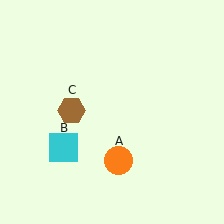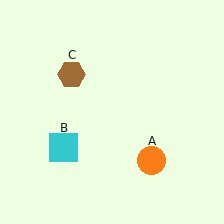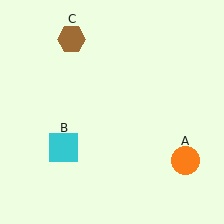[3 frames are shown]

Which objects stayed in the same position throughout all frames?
Cyan square (object B) remained stationary.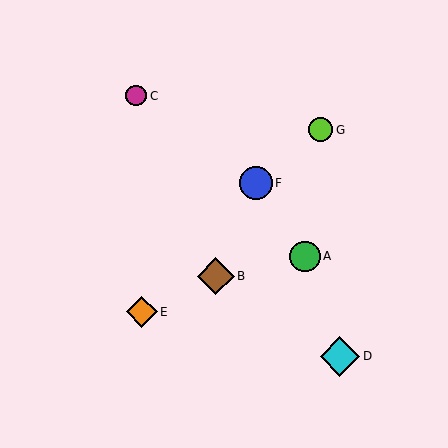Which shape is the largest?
The cyan diamond (labeled D) is the largest.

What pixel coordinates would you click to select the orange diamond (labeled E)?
Click at (142, 312) to select the orange diamond E.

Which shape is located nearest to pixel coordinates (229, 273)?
The brown diamond (labeled B) at (216, 276) is nearest to that location.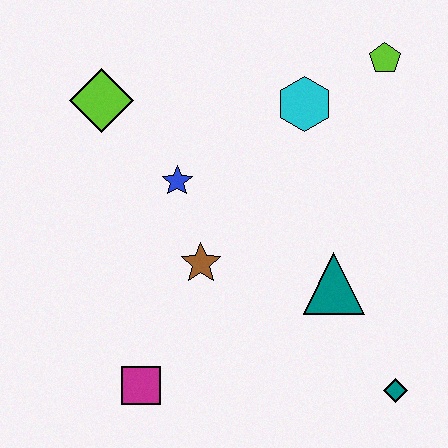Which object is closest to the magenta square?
The brown star is closest to the magenta square.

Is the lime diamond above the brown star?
Yes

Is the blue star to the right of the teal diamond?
No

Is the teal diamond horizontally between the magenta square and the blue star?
No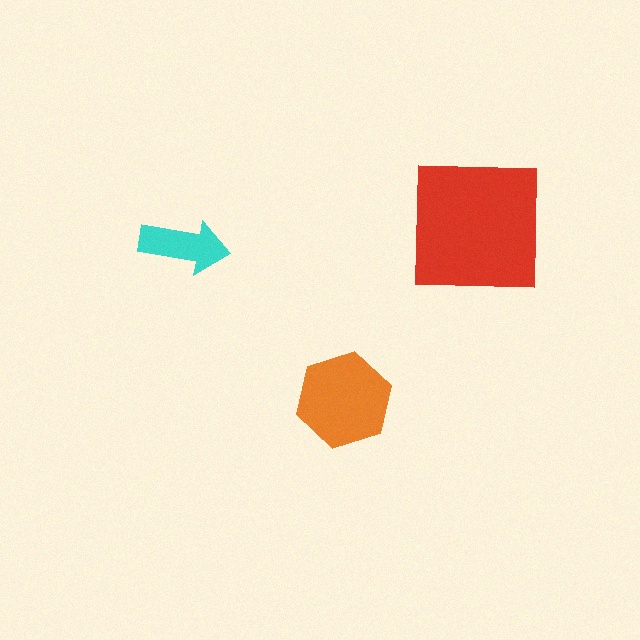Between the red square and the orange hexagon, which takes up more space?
The red square.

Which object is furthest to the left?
The cyan arrow is leftmost.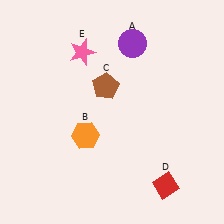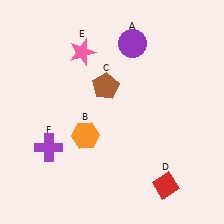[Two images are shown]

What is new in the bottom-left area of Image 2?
A purple cross (F) was added in the bottom-left area of Image 2.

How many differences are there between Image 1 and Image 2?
There is 1 difference between the two images.